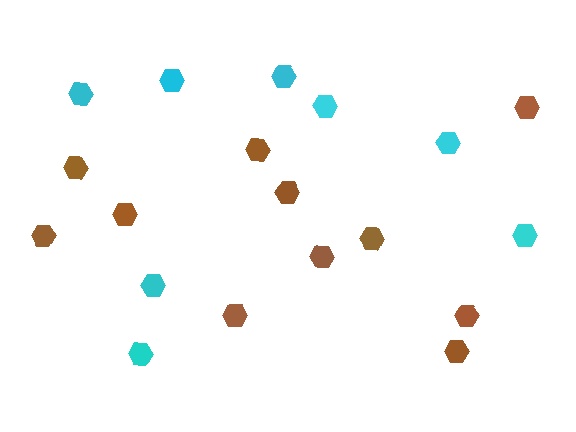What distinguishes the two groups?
There are 2 groups: one group of brown hexagons (11) and one group of cyan hexagons (8).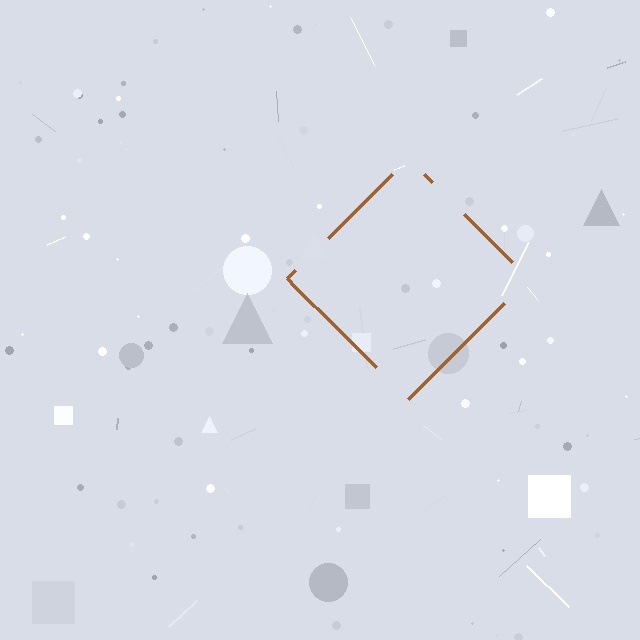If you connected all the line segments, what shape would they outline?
They would outline a diamond.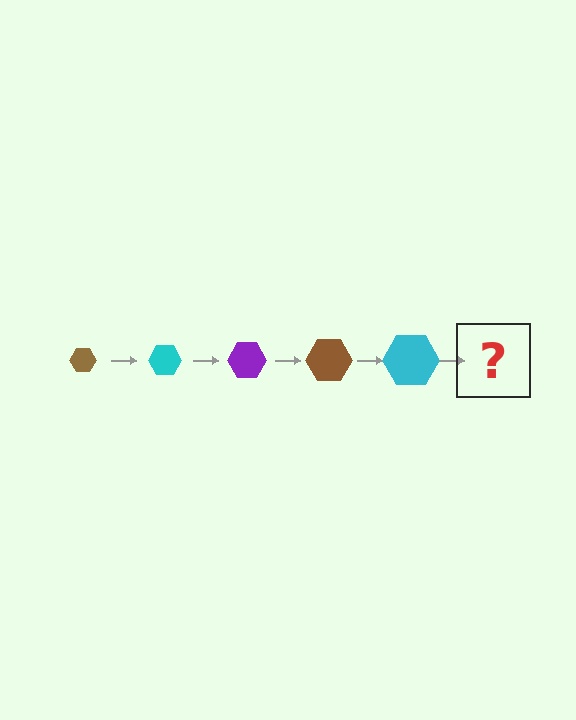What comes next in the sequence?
The next element should be a purple hexagon, larger than the previous one.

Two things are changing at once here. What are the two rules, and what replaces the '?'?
The two rules are that the hexagon grows larger each step and the color cycles through brown, cyan, and purple. The '?' should be a purple hexagon, larger than the previous one.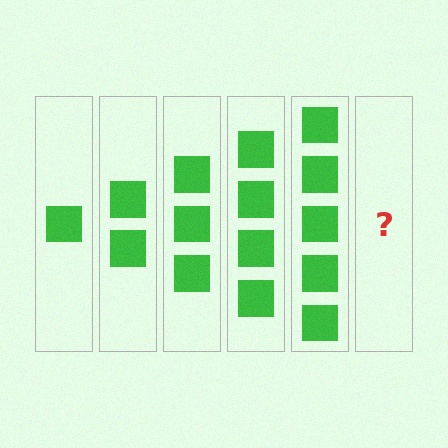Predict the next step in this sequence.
The next step is 6 squares.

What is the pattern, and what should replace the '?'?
The pattern is that each step adds one more square. The '?' should be 6 squares.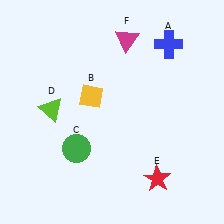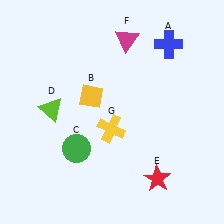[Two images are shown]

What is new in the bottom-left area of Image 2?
A yellow cross (G) was added in the bottom-left area of Image 2.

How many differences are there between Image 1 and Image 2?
There is 1 difference between the two images.